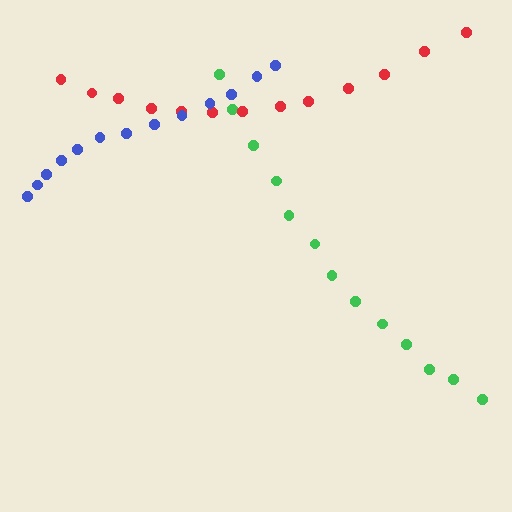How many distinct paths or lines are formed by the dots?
There are 3 distinct paths.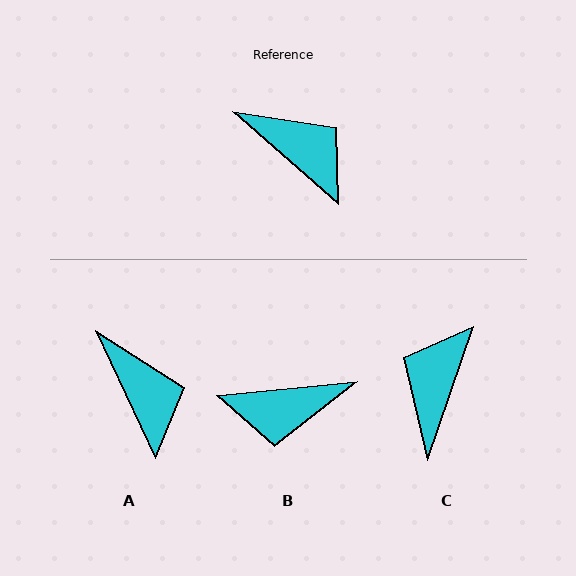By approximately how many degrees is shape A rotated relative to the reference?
Approximately 24 degrees clockwise.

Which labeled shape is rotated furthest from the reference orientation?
B, about 133 degrees away.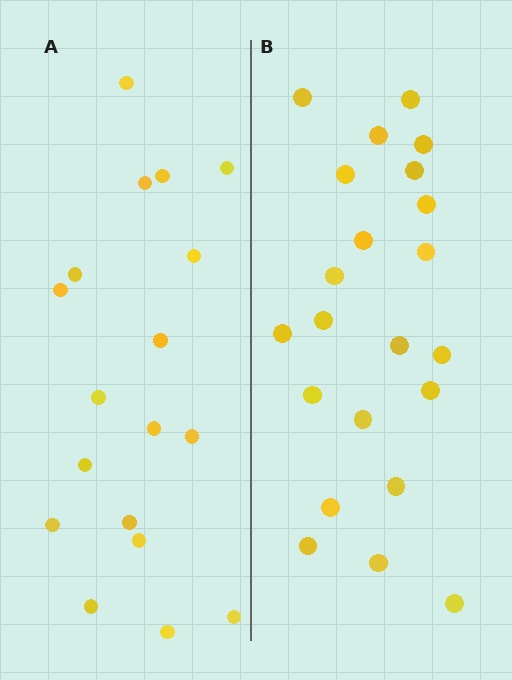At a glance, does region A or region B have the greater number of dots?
Region B (the right region) has more dots.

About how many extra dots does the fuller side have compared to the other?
Region B has about 4 more dots than region A.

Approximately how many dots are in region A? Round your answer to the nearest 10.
About 20 dots. (The exact count is 18, which rounds to 20.)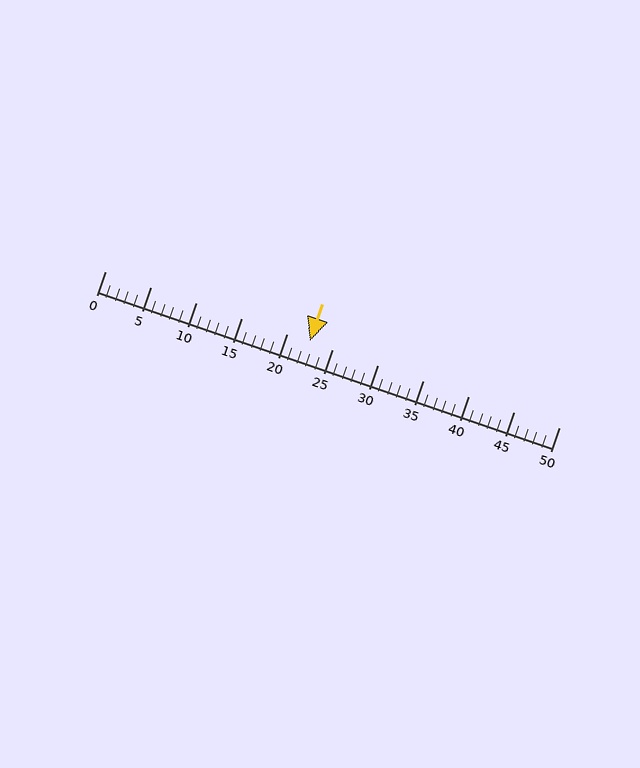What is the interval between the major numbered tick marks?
The major tick marks are spaced 5 units apart.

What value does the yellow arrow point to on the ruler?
The yellow arrow points to approximately 22.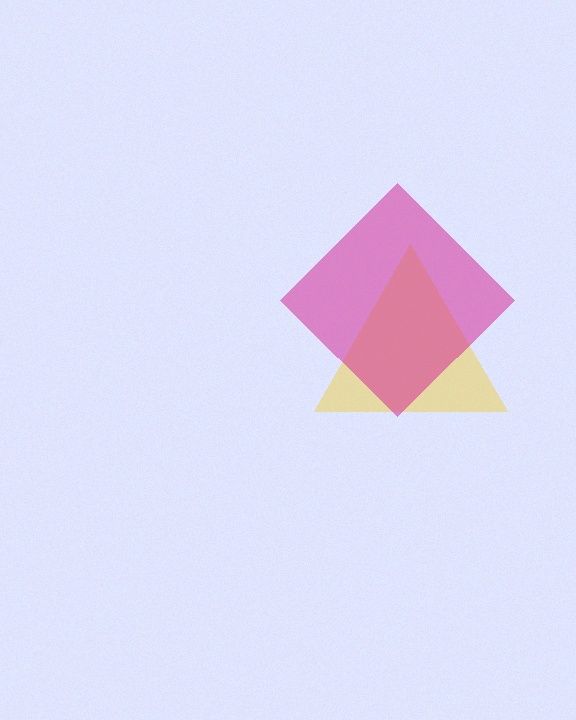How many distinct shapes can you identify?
There are 2 distinct shapes: a yellow triangle, a magenta diamond.